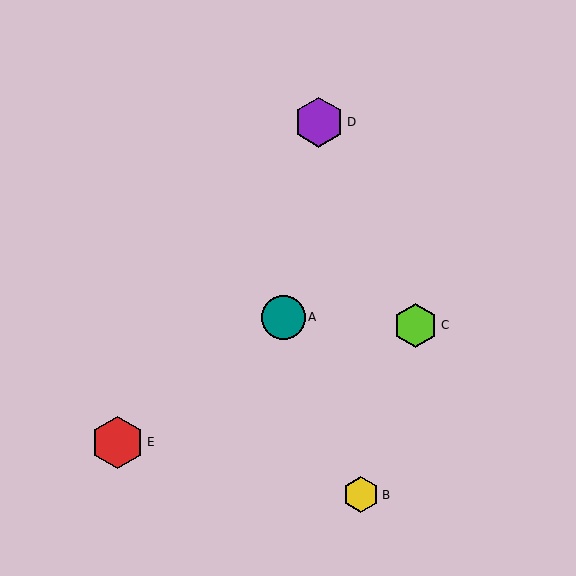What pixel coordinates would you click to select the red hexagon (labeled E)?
Click at (117, 442) to select the red hexagon E.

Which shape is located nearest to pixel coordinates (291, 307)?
The teal circle (labeled A) at (283, 317) is nearest to that location.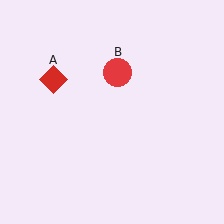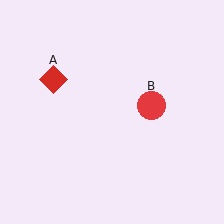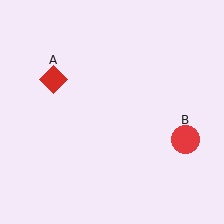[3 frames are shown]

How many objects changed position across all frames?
1 object changed position: red circle (object B).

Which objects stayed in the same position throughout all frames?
Red diamond (object A) remained stationary.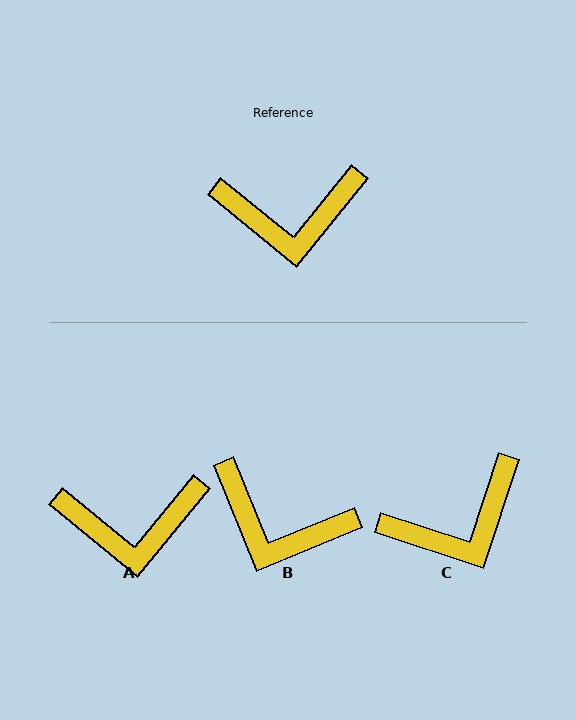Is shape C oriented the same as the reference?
No, it is off by about 21 degrees.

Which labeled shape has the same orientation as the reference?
A.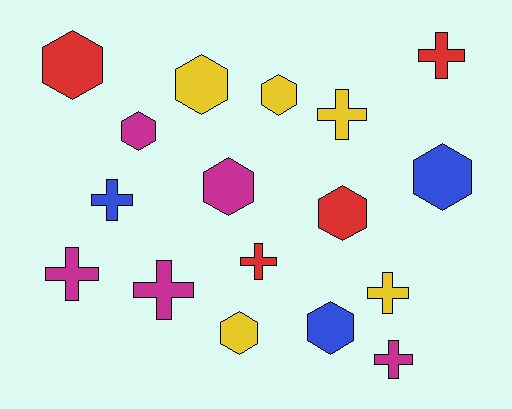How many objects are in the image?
There are 17 objects.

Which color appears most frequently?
Yellow, with 5 objects.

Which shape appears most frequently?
Hexagon, with 9 objects.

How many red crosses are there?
There are 2 red crosses.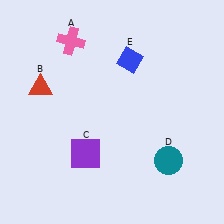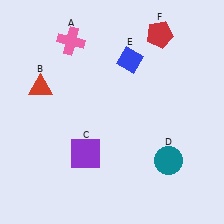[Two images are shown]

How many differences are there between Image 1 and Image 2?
There is 1 difference between the two images.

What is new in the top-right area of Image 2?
A red pentagon (F) was added in the top-right area of Image 2.